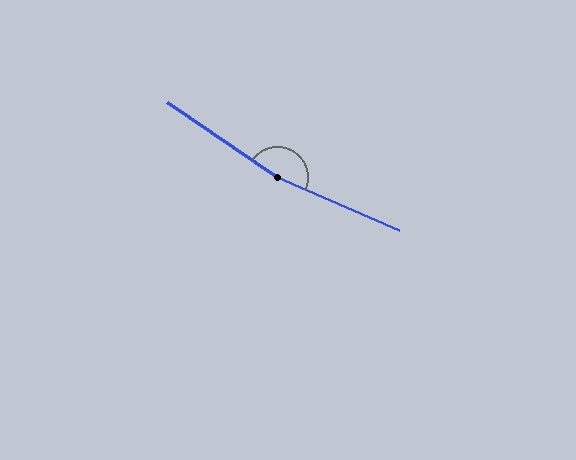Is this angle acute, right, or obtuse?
It is obtuse.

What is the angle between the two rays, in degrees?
Approximately 169 degrees.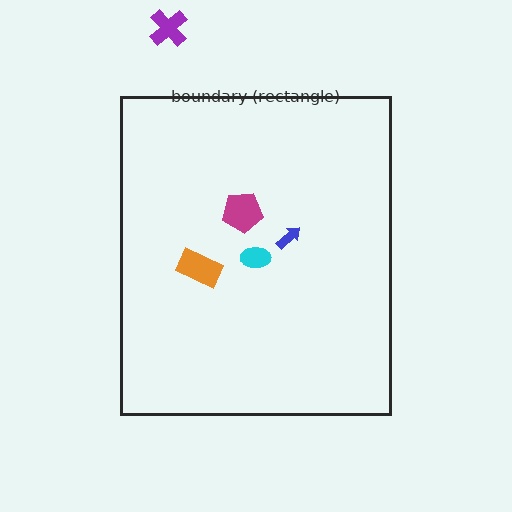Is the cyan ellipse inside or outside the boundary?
Inside.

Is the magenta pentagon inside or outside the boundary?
Inside.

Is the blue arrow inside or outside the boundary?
Inside.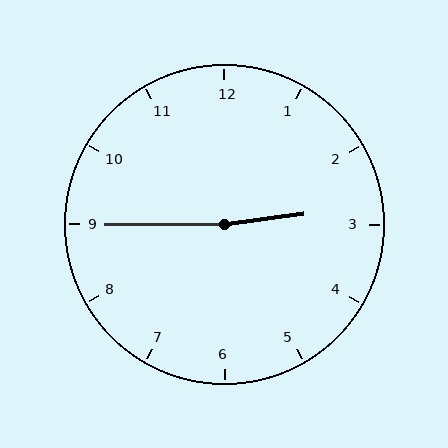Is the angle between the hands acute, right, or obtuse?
It is obtuse.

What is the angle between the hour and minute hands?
Approximately 172 degrees.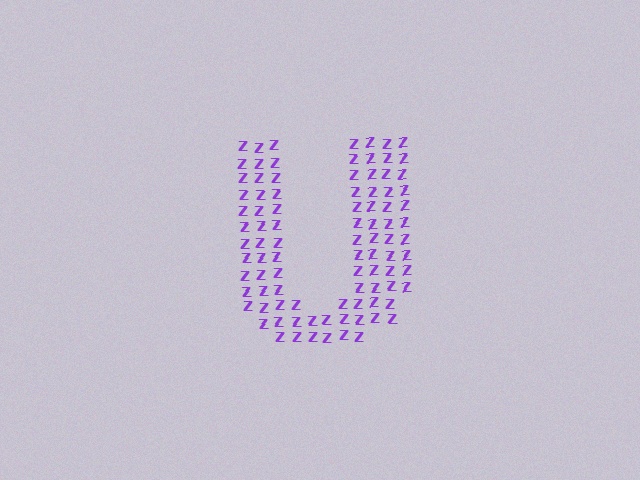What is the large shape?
The large shape is the letter U.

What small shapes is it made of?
It is made of small letter Z's.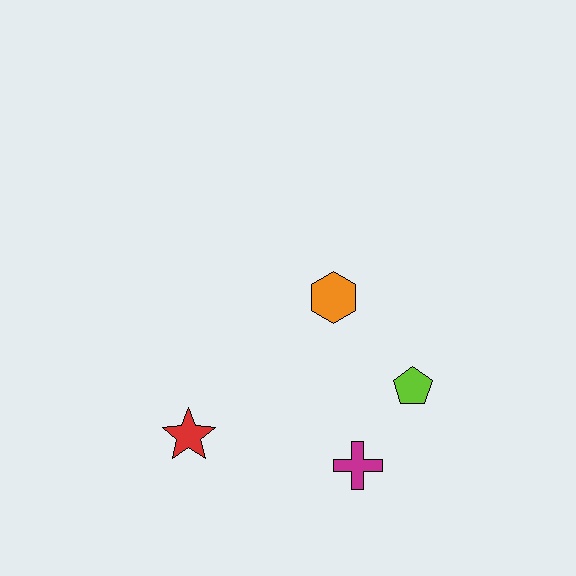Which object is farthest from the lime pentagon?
The red star is farthest from the lime pentagon.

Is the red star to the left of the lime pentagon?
Yes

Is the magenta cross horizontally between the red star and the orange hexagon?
No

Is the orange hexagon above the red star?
Yes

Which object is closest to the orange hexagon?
The lime pentagon is closest to the orange hexagon.